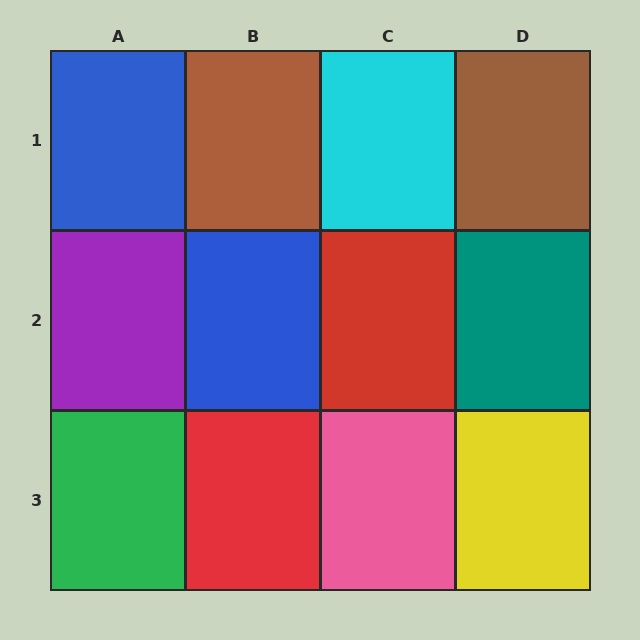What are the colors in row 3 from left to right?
Green, red, pink, yellow.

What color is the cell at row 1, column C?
Cyan.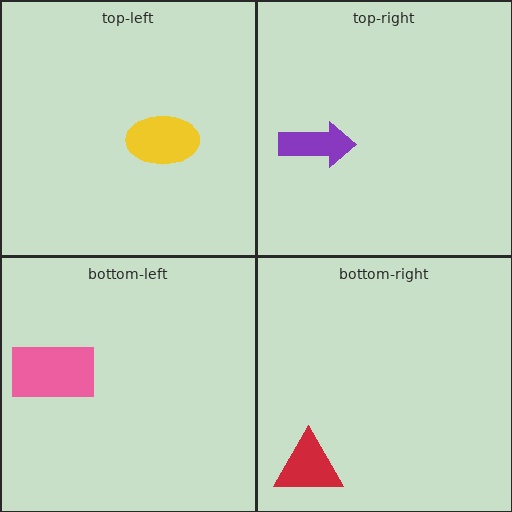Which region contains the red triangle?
The bottom-right region.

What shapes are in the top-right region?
The purple arrow.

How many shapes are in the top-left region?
1.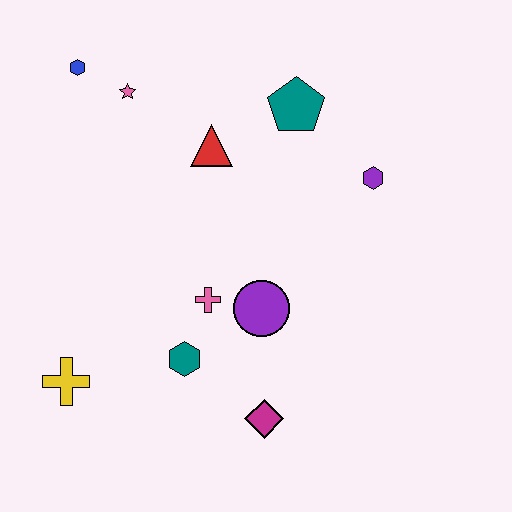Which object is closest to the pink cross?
The purple circle is closest to the pink cross.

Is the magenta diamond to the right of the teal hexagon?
Yes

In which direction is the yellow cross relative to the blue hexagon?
The yellow cross is below the blue hexagon.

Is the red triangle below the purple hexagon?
No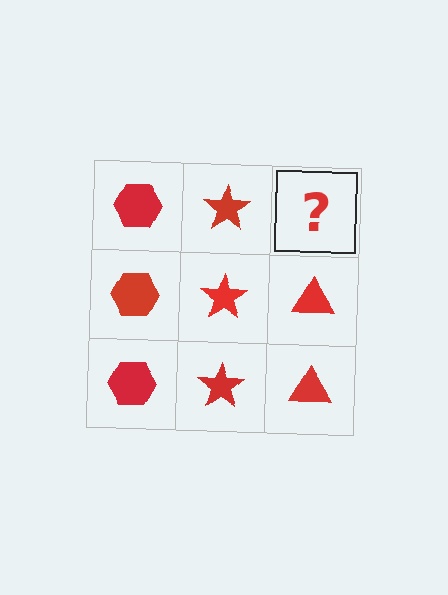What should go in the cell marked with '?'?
The missing cell should contain a red triangle.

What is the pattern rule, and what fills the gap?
The rule is that each column has a consistent shape. The gap should be filled with a red triangle.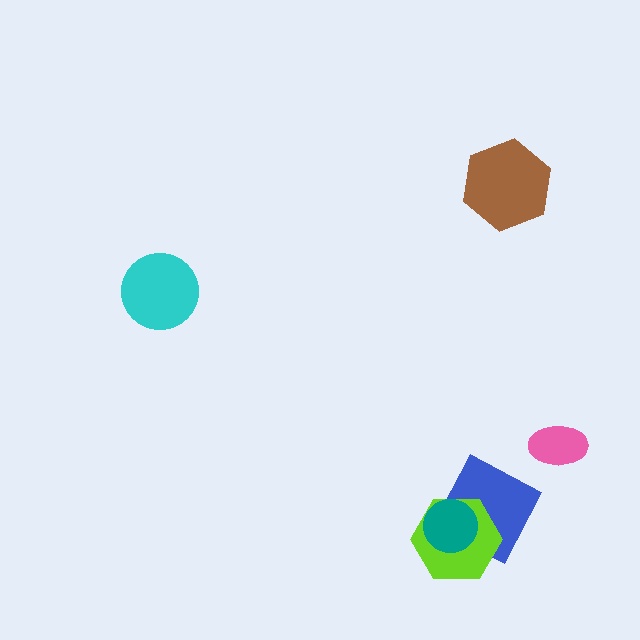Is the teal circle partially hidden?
No, no other shape covers it.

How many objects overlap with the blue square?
2 objects overlap with the blue square.